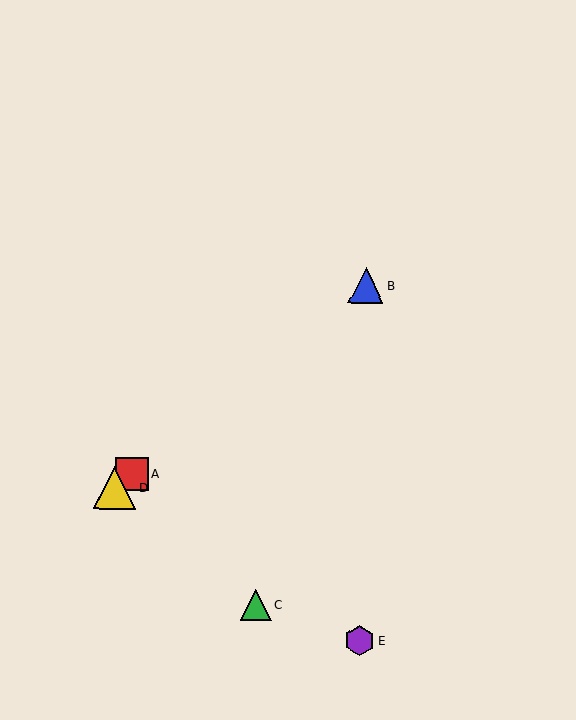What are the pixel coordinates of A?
Object A is at (132, 474).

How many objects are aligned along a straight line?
3 objects (A, B, D) are aligned along a straight line.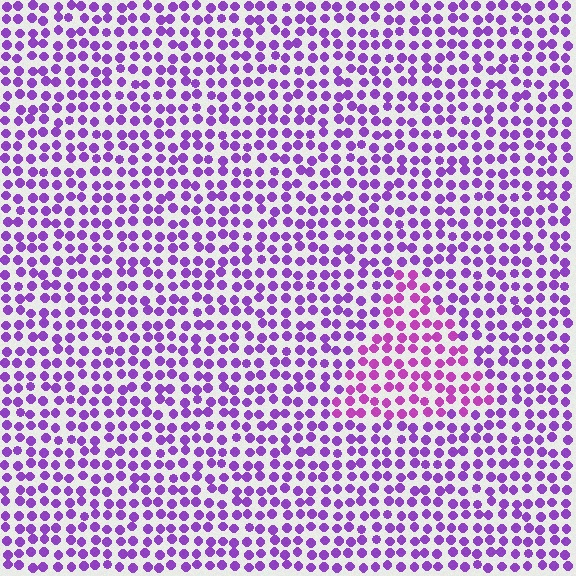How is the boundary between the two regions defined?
The boundary is defined purely by a slight shift in hue (about 27 degrees). Spacing, size, and orientation are identical on both sides.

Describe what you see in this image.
The image is filled with small purple elements in a uniform arrangement. A triangle-shaped region is visible where the elements are tinted to a slightly different hue, forming a subtle color boundary.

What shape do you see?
I see a triangle.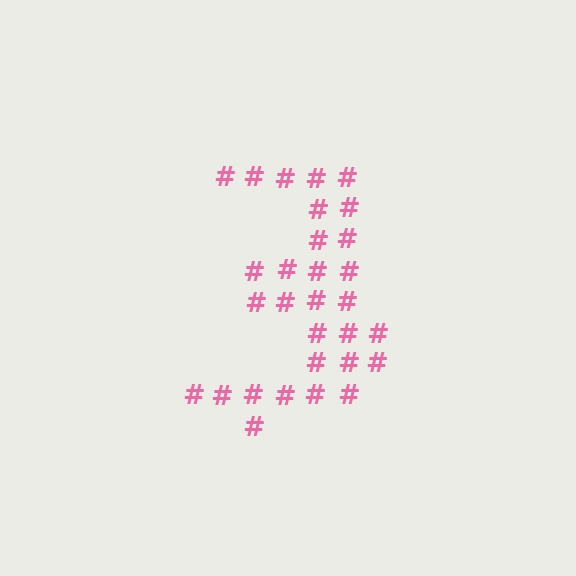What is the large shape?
The large shape is the digit 3.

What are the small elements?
The small elements are hash symbols.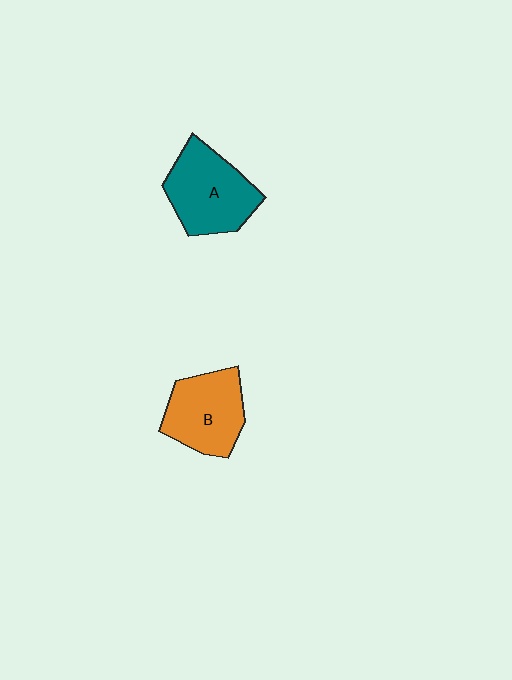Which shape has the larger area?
Shape A (teal).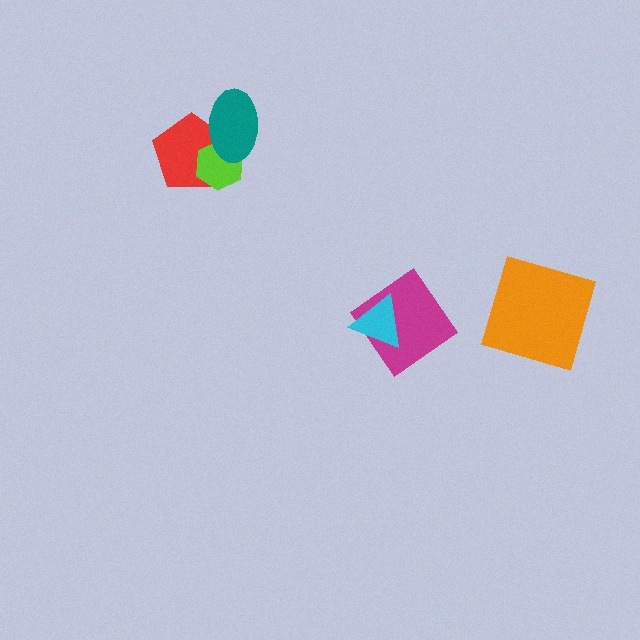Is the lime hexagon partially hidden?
Yes, it is partially covered by another shape.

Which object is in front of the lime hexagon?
The teal ellipse is in front of the lime hexagon.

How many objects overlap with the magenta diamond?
1 object overlaps with the magenta diamond.